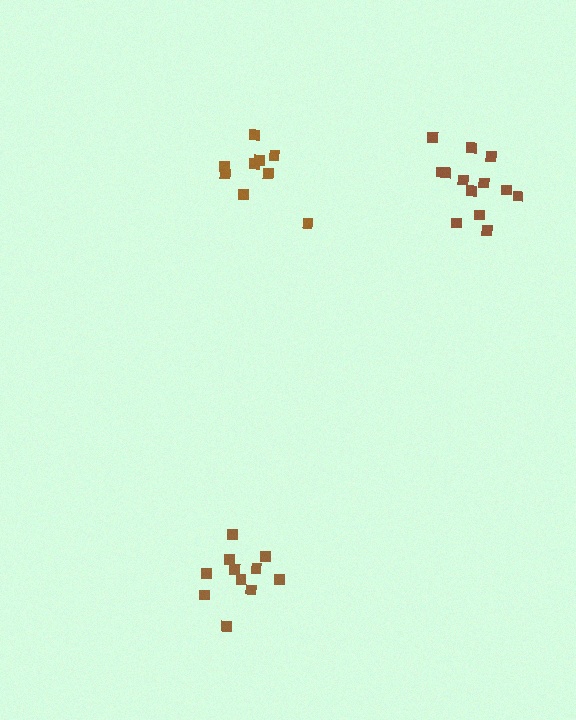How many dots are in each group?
Group 1: 13 dots, Group 2: 9 dots, Group 3: 11 dots (33 total).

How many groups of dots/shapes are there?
There are 3 groups.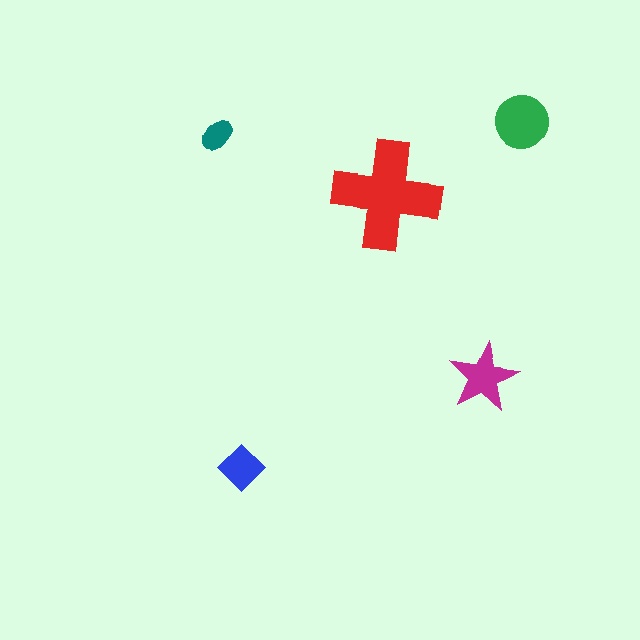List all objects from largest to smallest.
The red cross, the green circle, the magenta star, the blue diamond, the teal ellipse.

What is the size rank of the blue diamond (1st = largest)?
4th.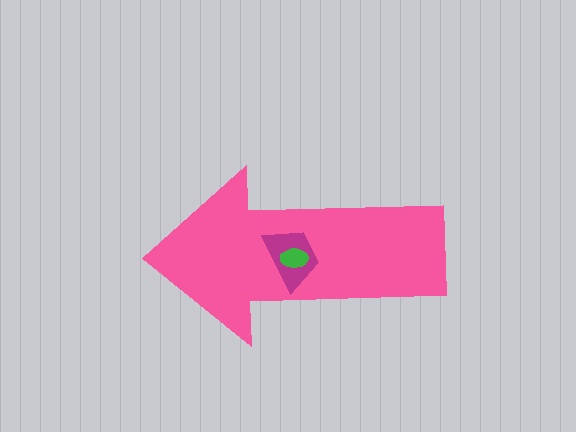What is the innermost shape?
The green ellipse.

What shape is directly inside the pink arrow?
The magenta trapezoid.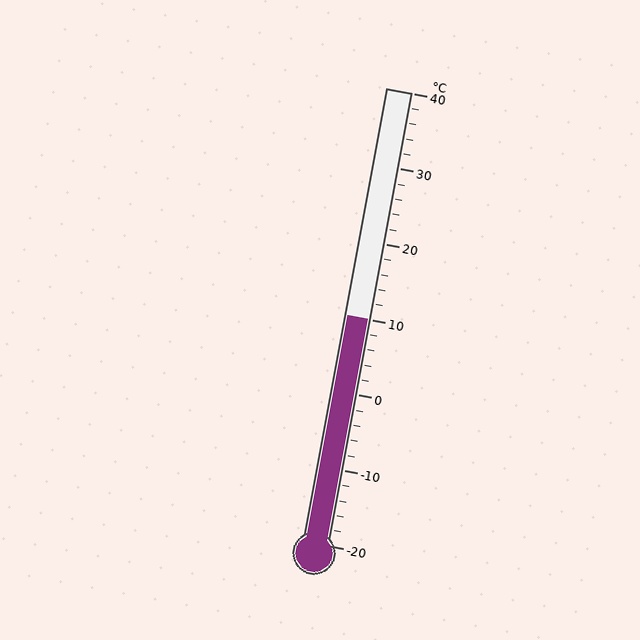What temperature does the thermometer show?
The thermometer shows approximately 10°C.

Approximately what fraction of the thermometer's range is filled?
The thermometer is filled to approximately 50% of its range.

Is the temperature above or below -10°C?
The temperature is above -10°C.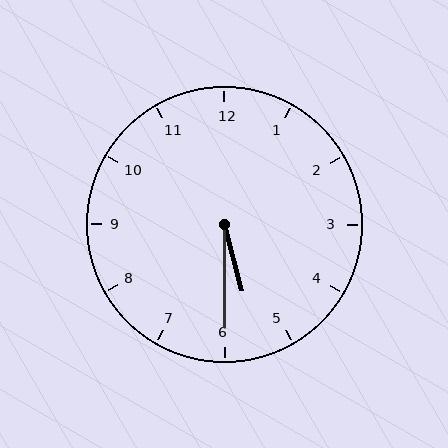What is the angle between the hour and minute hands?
Approximately 15 degrees.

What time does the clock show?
5:30.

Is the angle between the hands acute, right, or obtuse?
It is acute.